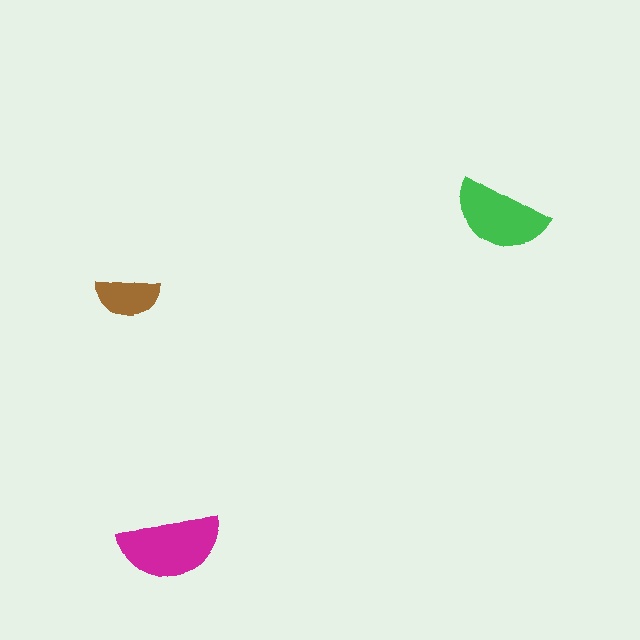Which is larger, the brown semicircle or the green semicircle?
The green one.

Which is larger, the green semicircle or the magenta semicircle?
The magenta one.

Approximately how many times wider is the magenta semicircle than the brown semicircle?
About 1.5 times wider.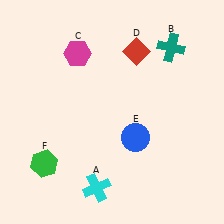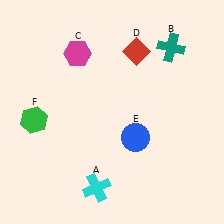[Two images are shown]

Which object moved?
The green hexagon (F) moved up.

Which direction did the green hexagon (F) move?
The green hexagon (F) moved up.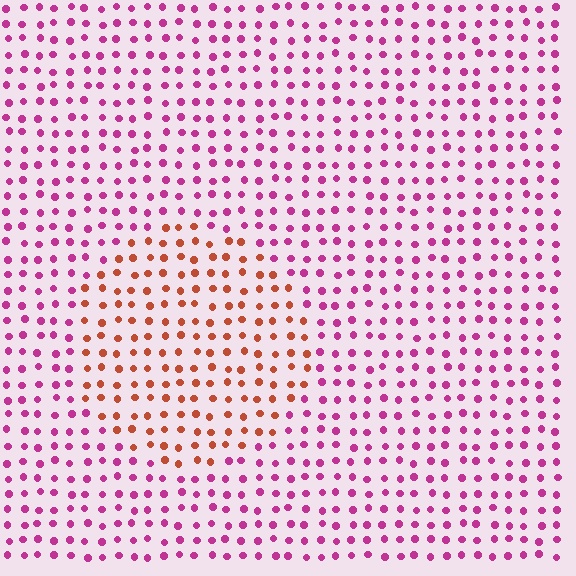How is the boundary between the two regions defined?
The boundary is defined purely by a slight shift in hue (about 52 degrees). Spacing, size, and orientation are identical on both sides.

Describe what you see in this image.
The image is filled with small magenta elements in a uniform arrangement. A circle-shaped region is visible where the elements are tinted to a slightly different hue, forming a subtle color boundary.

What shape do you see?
I see a circle.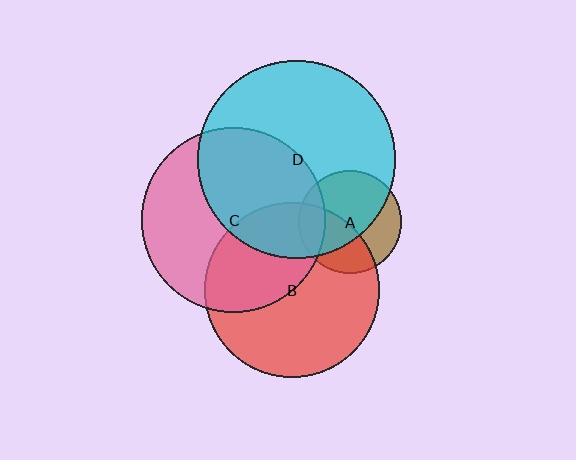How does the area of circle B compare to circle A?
Approximately 2.9 times.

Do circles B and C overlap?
Yes.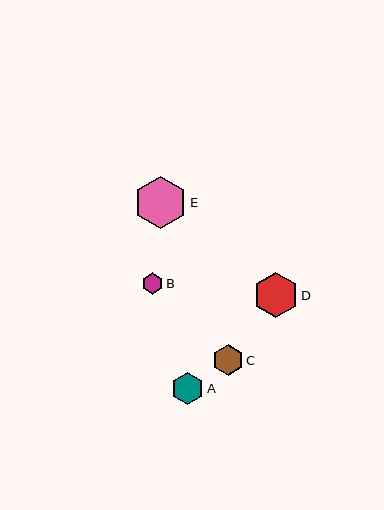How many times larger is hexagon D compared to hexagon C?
Hexagon D is approximately 1.5 times the size of hexagon C.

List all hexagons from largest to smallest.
From largest to smallest: E, D, A, C, B.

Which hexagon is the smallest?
Hexagon B is the smallest with a size of approximately 21 pixels.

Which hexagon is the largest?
Hexagon E is the largest with a size of approximately 52 pixels.